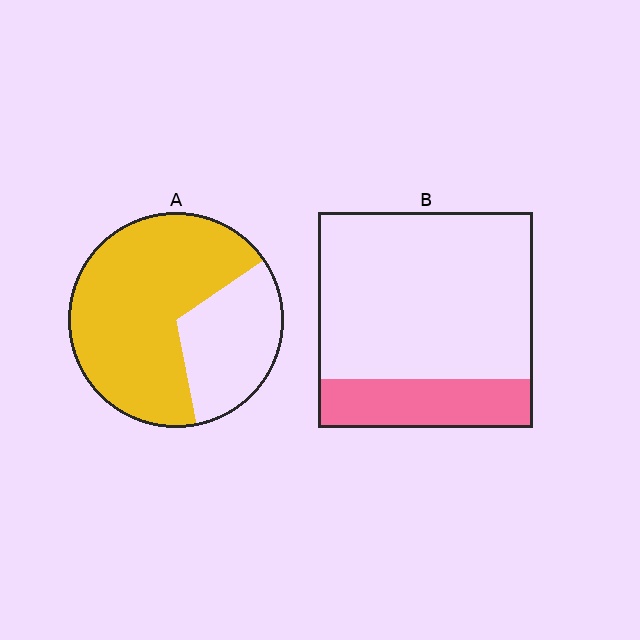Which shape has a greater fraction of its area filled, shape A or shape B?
Shape A.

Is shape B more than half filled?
No.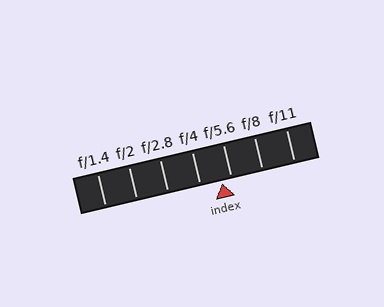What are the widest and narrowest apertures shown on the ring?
The widest aperture shown is f/1.4 and the narrowest is f/11.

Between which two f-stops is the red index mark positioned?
The index mark is between f/4 and f/5.6.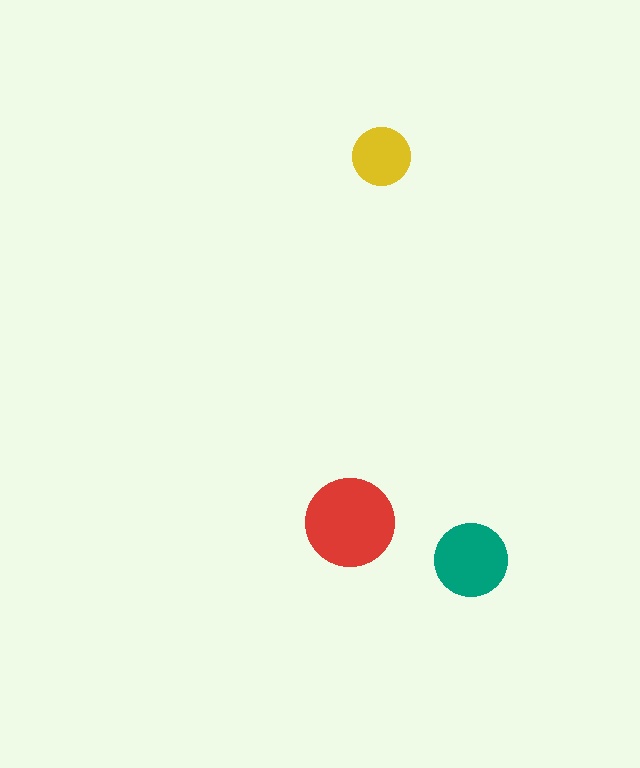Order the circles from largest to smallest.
the red one, the teal one, the yellow one.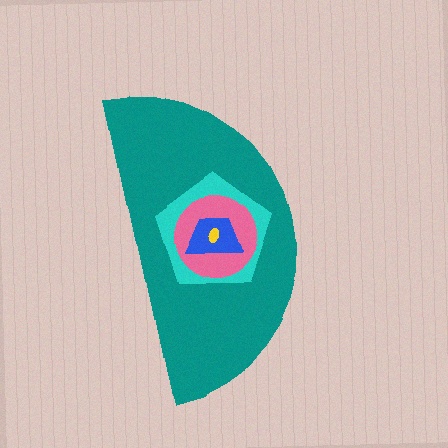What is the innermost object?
The yellow ellipse.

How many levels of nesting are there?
5.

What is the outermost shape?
The teal semicircle.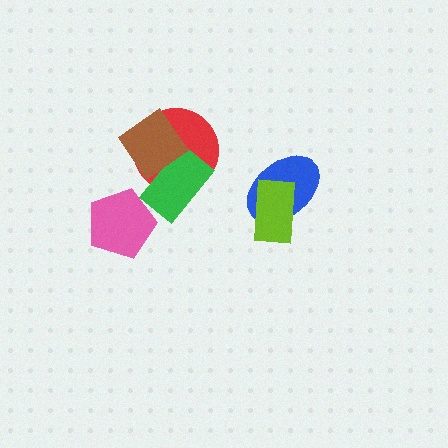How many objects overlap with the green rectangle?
2 objects overlap with the green rectangle.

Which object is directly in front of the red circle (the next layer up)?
The green rectangle is directly in front of the red circle.